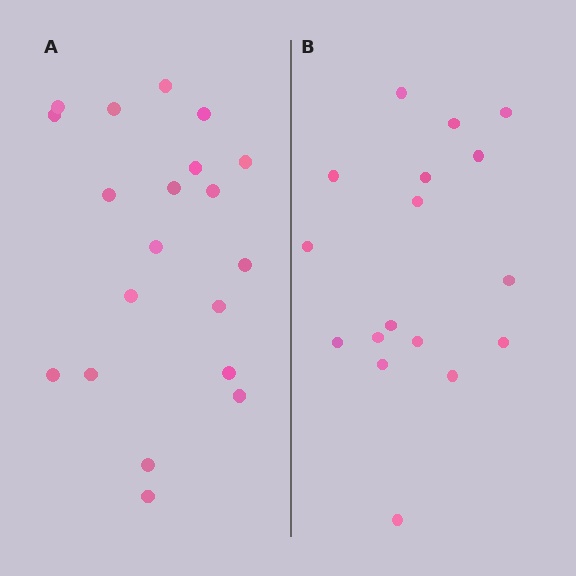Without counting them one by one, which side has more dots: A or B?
Region A (the left region) has more dots.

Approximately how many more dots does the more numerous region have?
Region A has just a few more — roughly 2 or 3 more dots than region B.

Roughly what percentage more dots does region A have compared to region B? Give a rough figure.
About 20% more.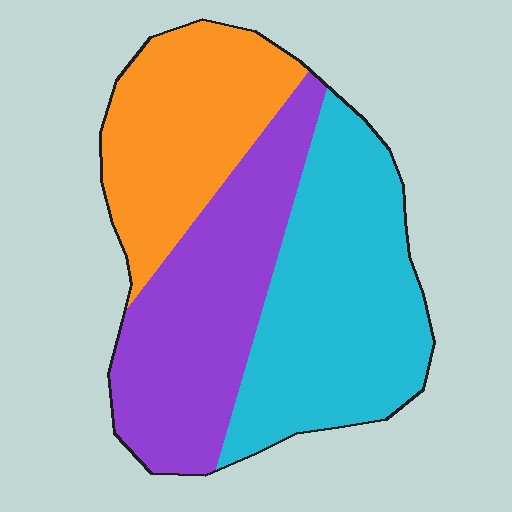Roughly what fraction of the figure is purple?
Purple covers about 35% of the figure.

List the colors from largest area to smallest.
From largest to smallest: cyan, purple, orange.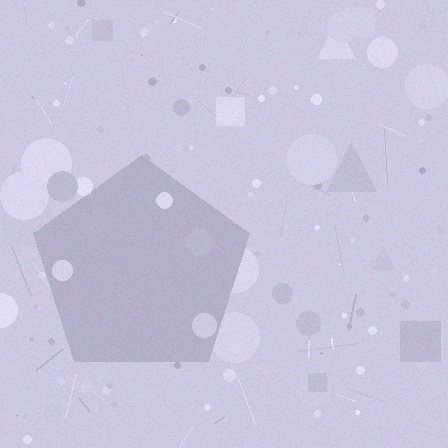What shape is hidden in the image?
A pentagon is hidden in the image.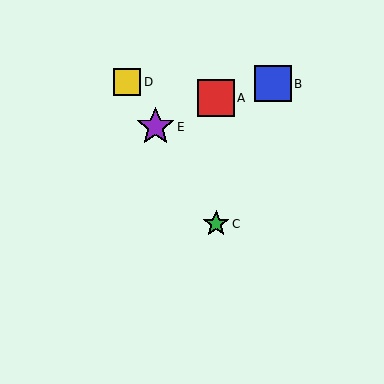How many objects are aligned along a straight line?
3 objects (C, D, E) are aligned along a straight line.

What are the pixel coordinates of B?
Object B is at (273, 84).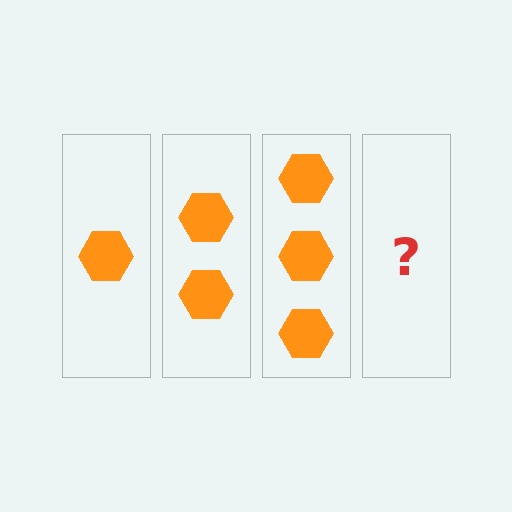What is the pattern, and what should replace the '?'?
The pattern is that each step adds one more hexagon. The '?' should be 4 hexagons.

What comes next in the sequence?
The next element should be 4 hexagons.